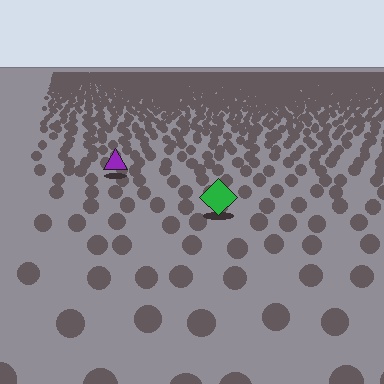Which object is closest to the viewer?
The green diamond is closest. The texture marks near it are larger and more spread out.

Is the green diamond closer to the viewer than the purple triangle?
Yes. The green diamond is closer — you can tell from the texture gradient: the ground texture is coarser near it.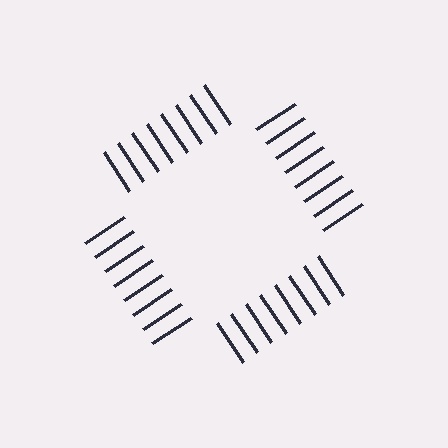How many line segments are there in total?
32 — 8 along each of the 4 edges.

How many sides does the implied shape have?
4 sides — the line-ends trace a square.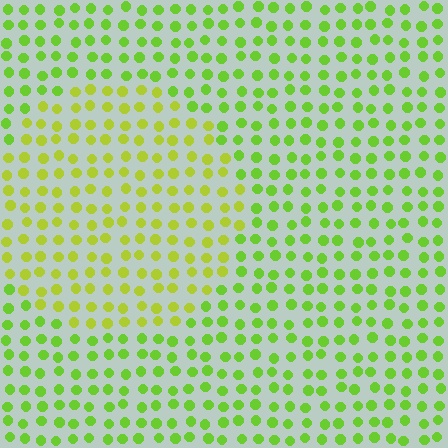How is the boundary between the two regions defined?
The boundary is defined purely by a slight shift in hue (about 26 degrees). Spacing, size, and orientation are identical on both sides.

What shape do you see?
I see a circle.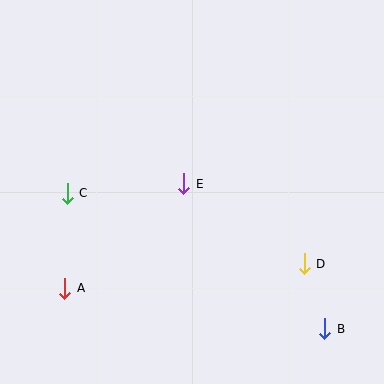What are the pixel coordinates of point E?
Point E is at (184, 184).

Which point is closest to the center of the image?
Point E at (184, 184) is closest to the center.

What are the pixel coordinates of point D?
Point D is at (304, 264).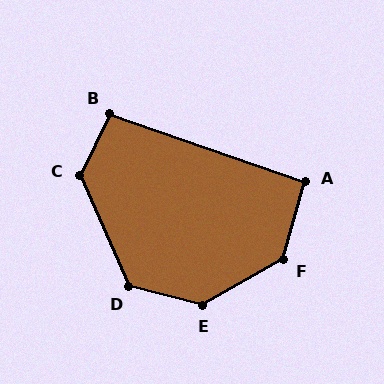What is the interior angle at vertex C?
Approximately 130 degrees (obtuse).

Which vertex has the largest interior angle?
E, at approximately 136 degrees.